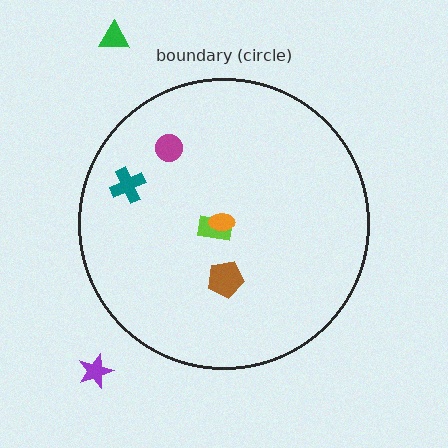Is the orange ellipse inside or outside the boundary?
Inside.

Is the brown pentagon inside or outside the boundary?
Inside.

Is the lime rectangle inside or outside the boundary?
Inside.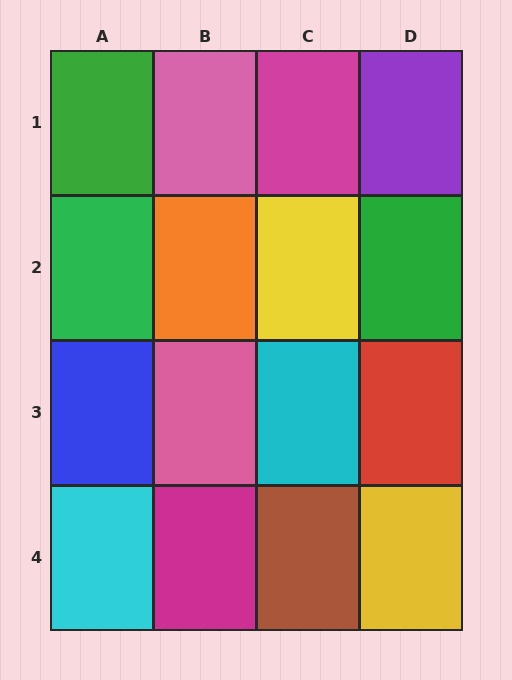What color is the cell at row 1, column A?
Green.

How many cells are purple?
1 cell is purple.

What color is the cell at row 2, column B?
Orange.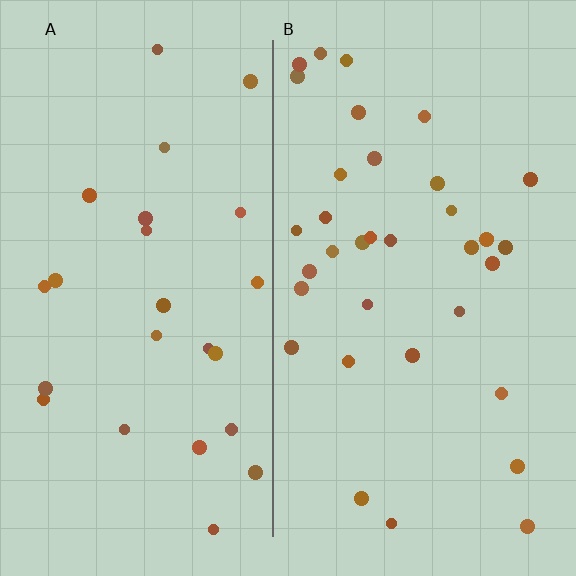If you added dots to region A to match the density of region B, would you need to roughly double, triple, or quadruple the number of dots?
Approximately double.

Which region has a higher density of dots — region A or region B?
B (the right).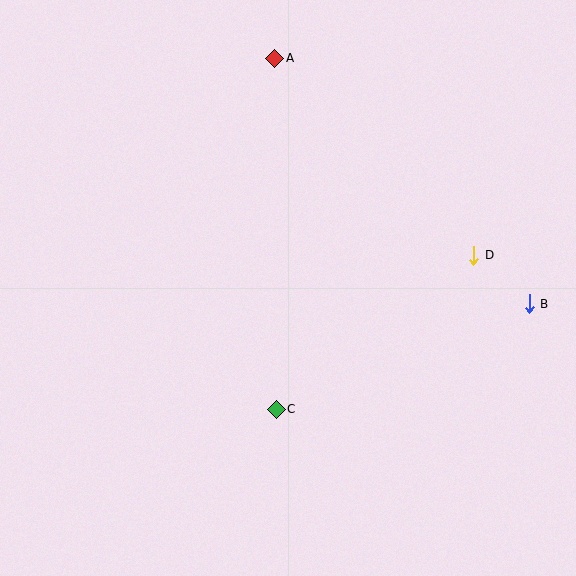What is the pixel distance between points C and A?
The distance between C and A is 351 pixels.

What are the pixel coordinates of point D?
Point D is at (474, 255).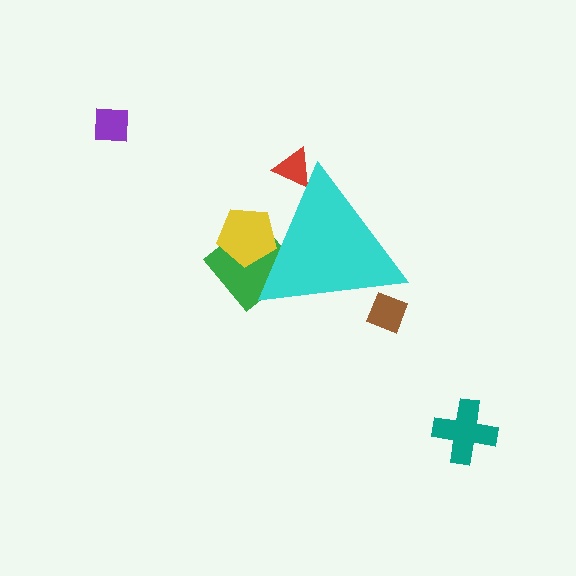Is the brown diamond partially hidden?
Yes, the brown diamond is partially hidden behind the cyan triangle.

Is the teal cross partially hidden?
No, the teal cross is fully visible.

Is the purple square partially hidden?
No, the purple square is fully visible.